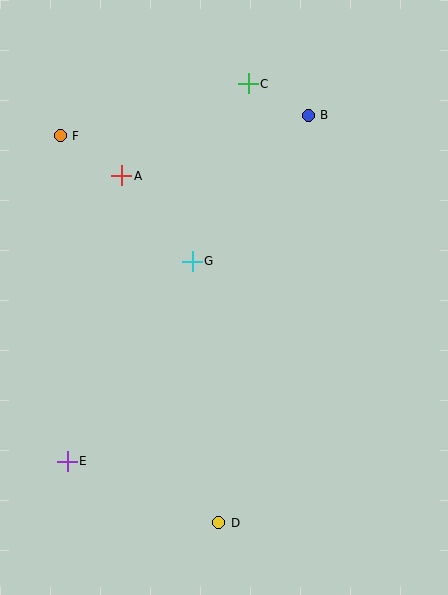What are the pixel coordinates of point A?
Point A is at (122, 176).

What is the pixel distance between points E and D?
The distance between E and D is 164 pixels.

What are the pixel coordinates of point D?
Point D is at (219, 523).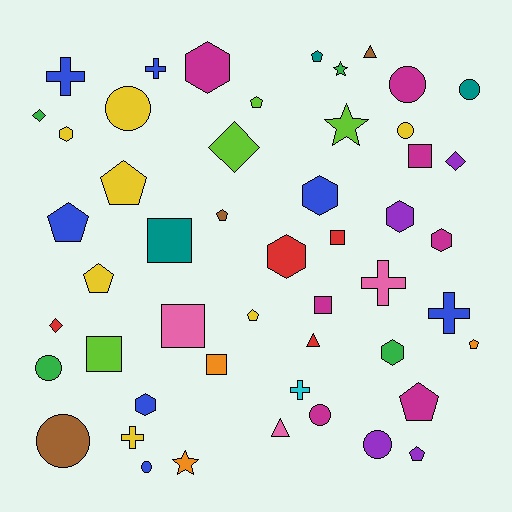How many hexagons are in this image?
There are 8 hexagons.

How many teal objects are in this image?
There are 3 teal objects.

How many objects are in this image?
There are 50 objects.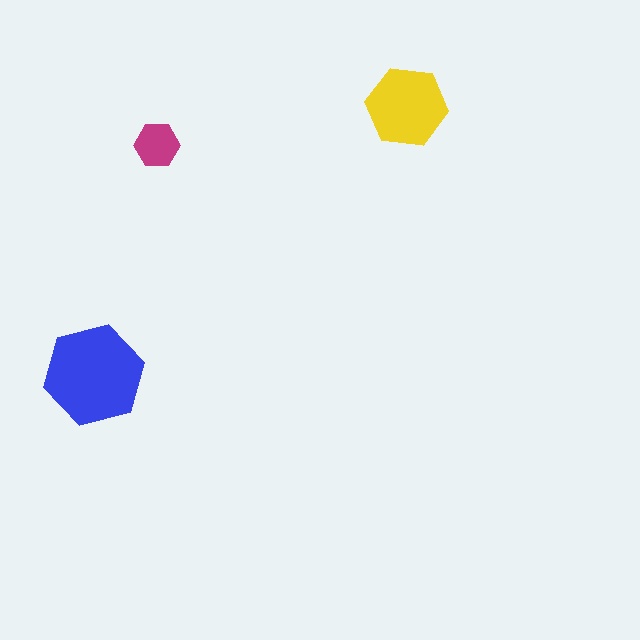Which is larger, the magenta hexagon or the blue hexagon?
The blue one.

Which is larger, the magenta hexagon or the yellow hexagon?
The yellow one.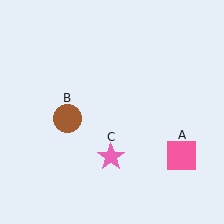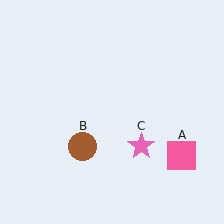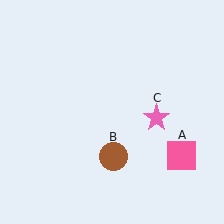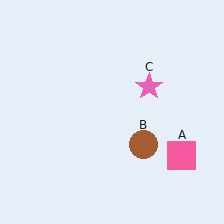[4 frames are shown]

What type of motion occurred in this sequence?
The brown circle (object B), pink star (object C) rotated counterclockwise around the center of the scene.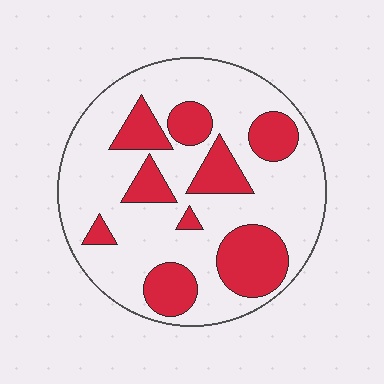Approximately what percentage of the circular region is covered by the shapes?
Approximately 30%.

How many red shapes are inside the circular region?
9.